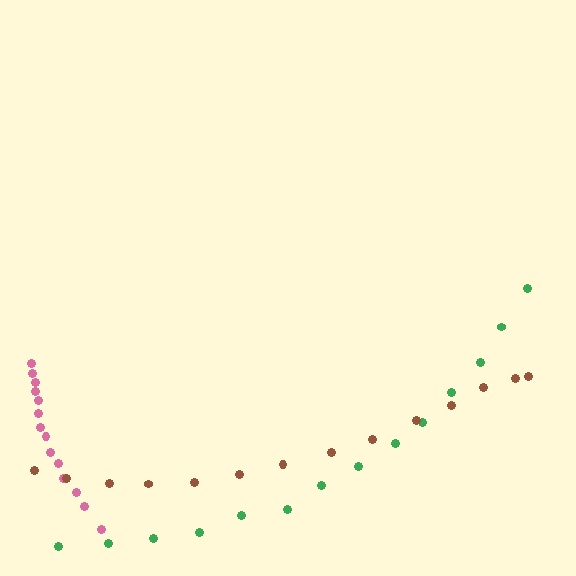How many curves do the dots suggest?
There are 3 distinct paths.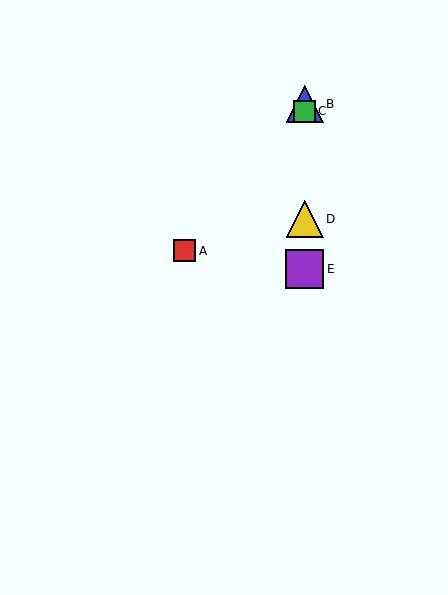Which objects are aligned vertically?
Objects B, C, D, E are aligned vertically.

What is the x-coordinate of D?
Object D is at x≈305.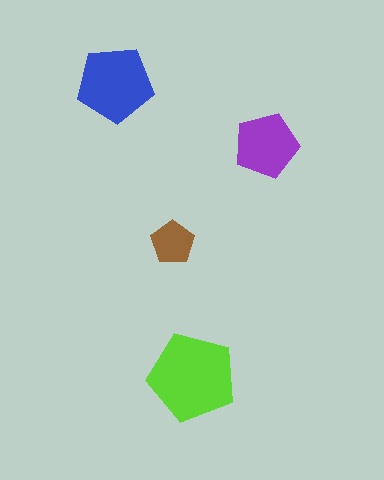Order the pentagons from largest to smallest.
the lime one, the blue one, the purple one, the brown one.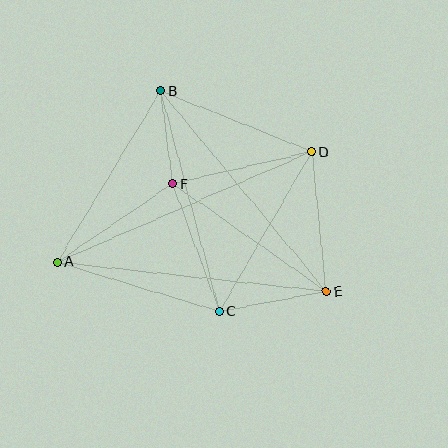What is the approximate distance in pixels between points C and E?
The distance between C and E is approximately 109 pixels.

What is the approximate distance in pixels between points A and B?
The distance between A and B is approximately 200 pixels.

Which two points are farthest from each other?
Points A and D are farthest from each other.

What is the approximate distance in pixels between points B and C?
The distance between B and C is approximately 228 pixels.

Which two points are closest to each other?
Points B and F are closest to each other.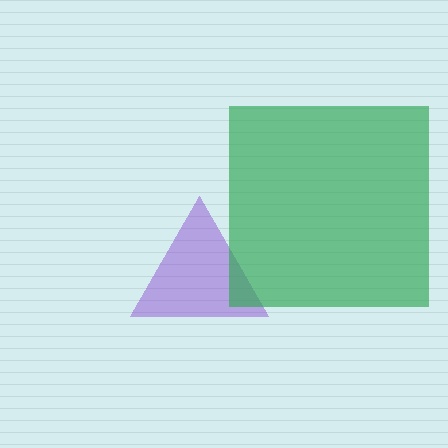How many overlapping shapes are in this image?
There are 2 overlapping shapes in the image.